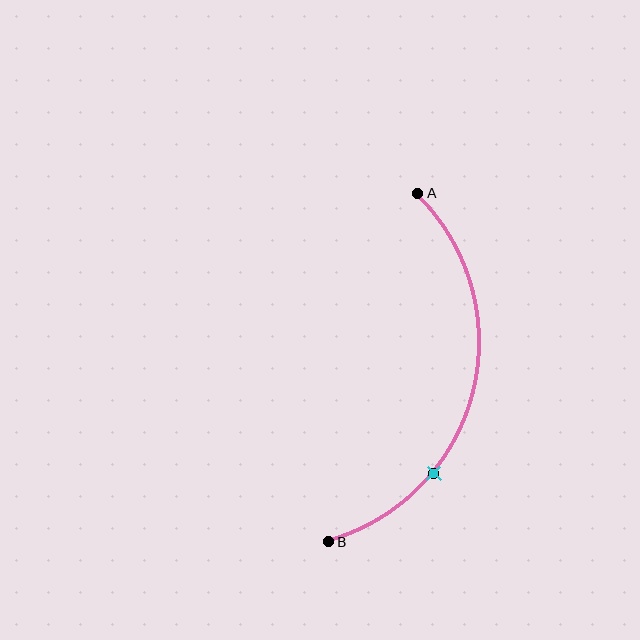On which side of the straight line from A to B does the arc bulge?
The arc bulges to the right of the straight line connecting A and B.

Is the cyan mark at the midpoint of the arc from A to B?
No. The cyan mark lies on the arc but is closer to endpoint B. The arc midpoint would be at the point on the curve equidistant along the arc from both A and B.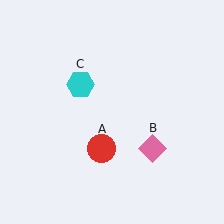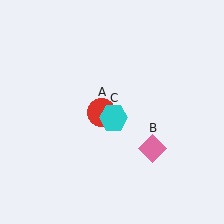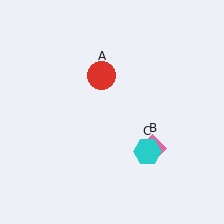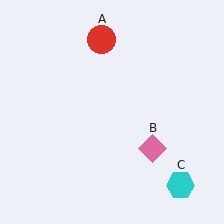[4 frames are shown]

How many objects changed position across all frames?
2 objects changed position: red circle (object A), cyan hexagon (object C).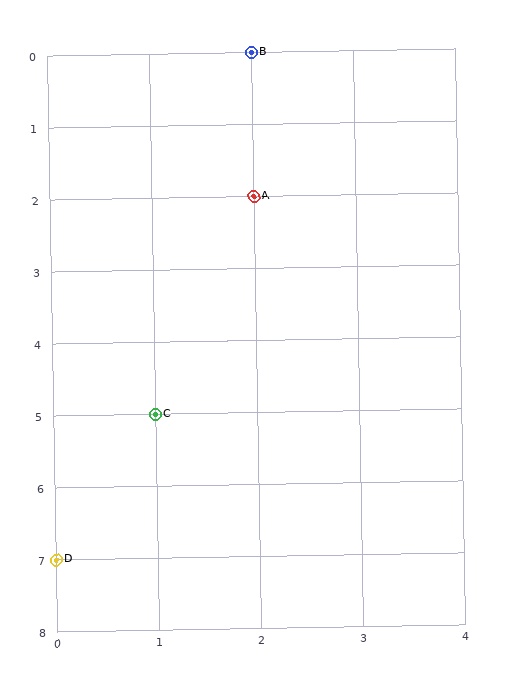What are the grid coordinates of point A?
Point A is at grid coordinates (2, 2).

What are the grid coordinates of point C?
Point C is at grid coordinates (1, 5).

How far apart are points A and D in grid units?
Points A and D are 2 columns and 5 rows apart (about 5.4 grid units diagonally).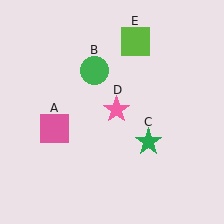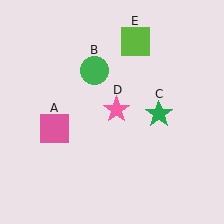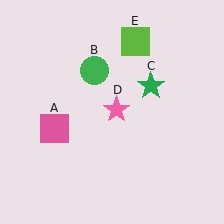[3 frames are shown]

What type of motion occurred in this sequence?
The green star (object C) rotated counterclockwise around the center of the scene.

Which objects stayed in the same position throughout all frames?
Pink square (object A) and green circle (object B) and pink star (object D) and lime square (object E) remained stationary.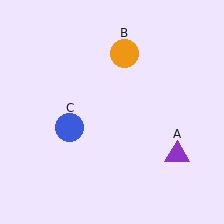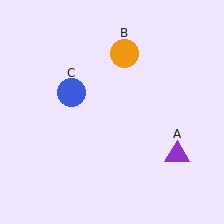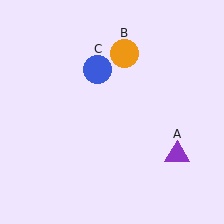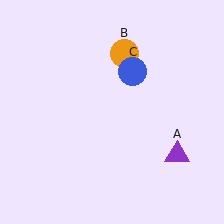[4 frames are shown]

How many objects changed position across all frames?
1 object changed position: blue circle (object C).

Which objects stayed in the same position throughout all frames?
Purple triangle (object A) and orange circle (object B) remained stationary.